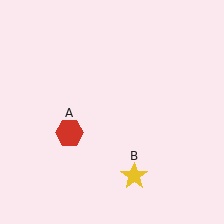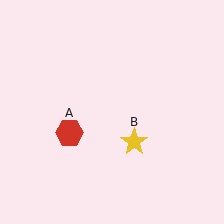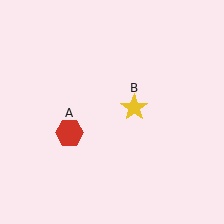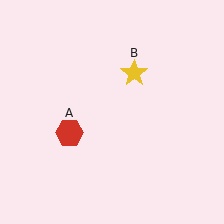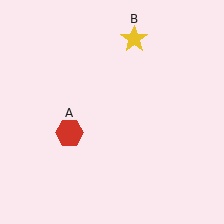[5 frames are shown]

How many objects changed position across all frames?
1 object changed position: yellow star (object B).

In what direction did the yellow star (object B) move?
The yellow star (object B) moved up.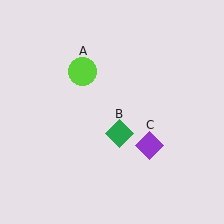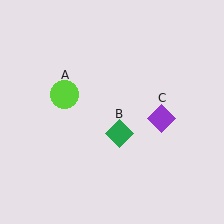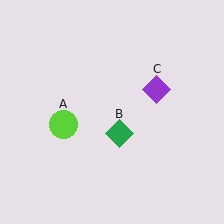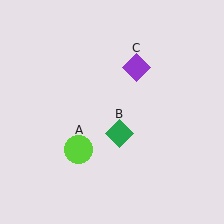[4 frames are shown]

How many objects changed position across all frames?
2 objects changed position: lime circle (object A), purple diamond (object C).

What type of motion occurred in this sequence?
The lime circle (object A), purple diamond (object C) rotated counterclockwise around the center of the scene.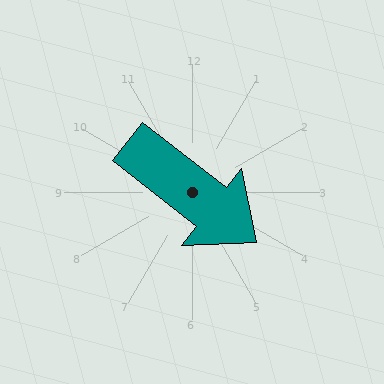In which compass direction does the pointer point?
Southeast.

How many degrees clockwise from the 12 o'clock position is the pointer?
Approximately 128 degrees.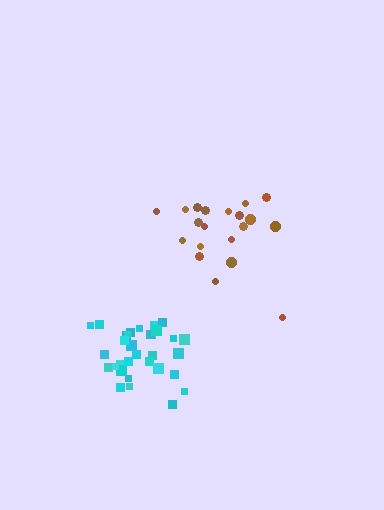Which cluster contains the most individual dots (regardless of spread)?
Cyan (32).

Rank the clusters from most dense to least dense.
cyan, brown.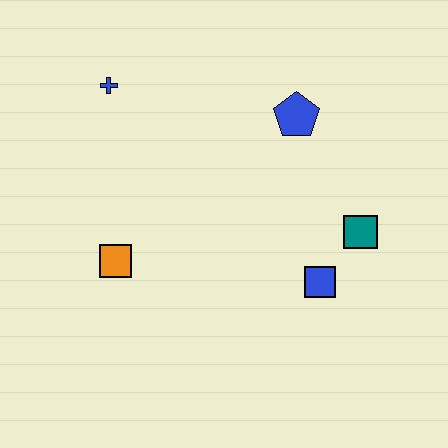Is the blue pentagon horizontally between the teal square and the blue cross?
Yes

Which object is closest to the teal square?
The blue square is closest to the teal square.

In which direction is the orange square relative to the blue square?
The orange square is to the left of the blue square.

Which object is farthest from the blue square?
The blue cross is farthest from the blue square.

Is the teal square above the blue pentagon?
No